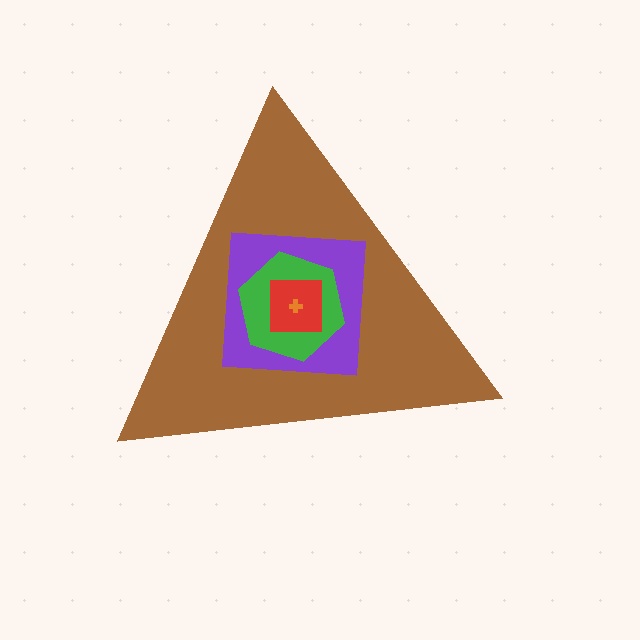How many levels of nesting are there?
5.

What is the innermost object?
The orange cross.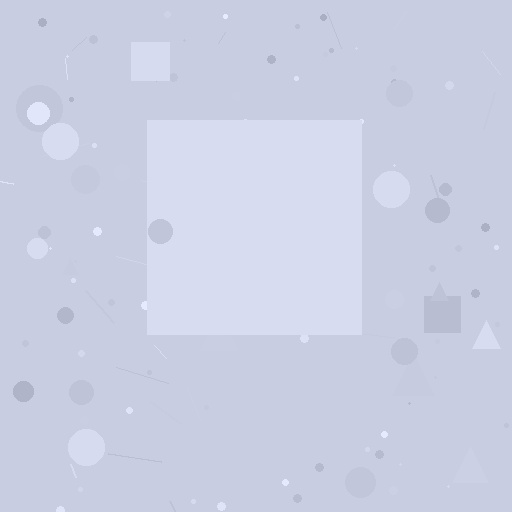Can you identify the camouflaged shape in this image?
The camouflaged shape is a square.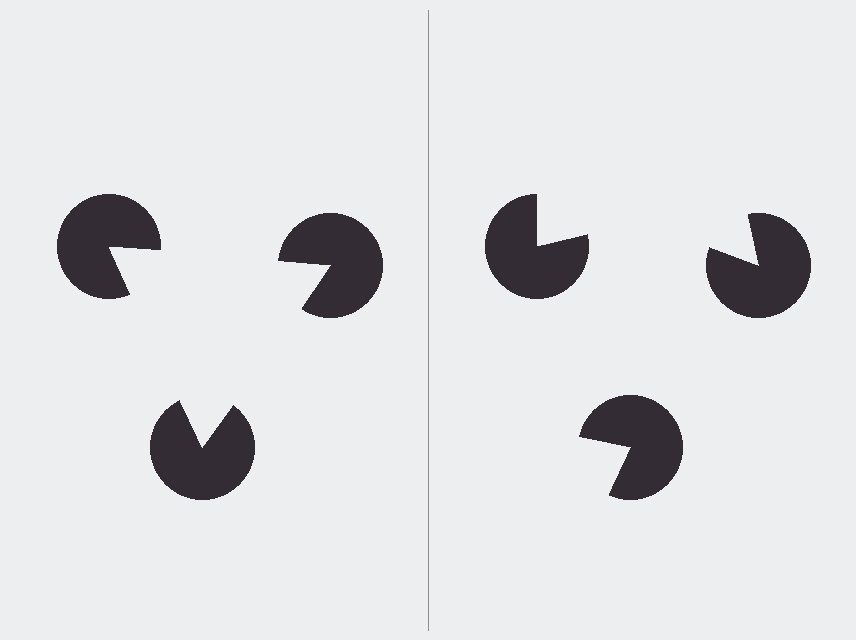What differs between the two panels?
The pac-man discs are positioned identically on both sides; only the wedge orientations differ. On the left they align to a triangle; on the right they are misaligned.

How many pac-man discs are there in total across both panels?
6 — 3 on each side.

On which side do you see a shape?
An illusory triangle appears on the left side. On the right side the wedge cuts are rotated, so no coherent shape forms.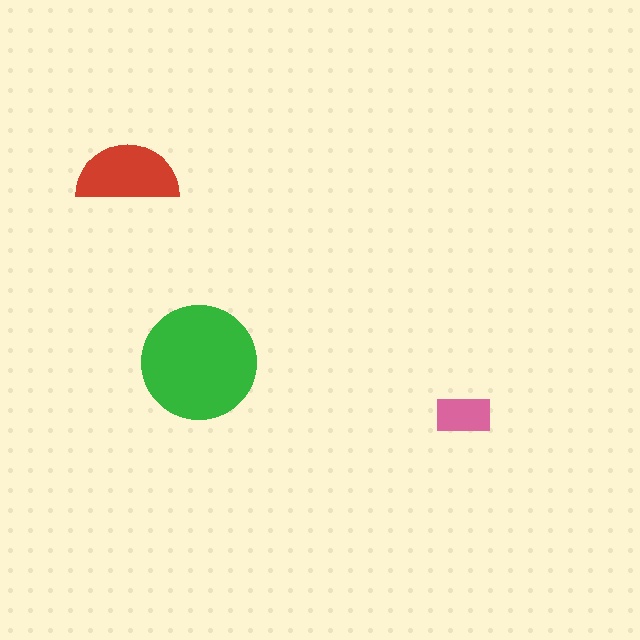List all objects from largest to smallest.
The green circle, the red semicircle, the pink rectangle.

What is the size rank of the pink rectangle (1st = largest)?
3rd.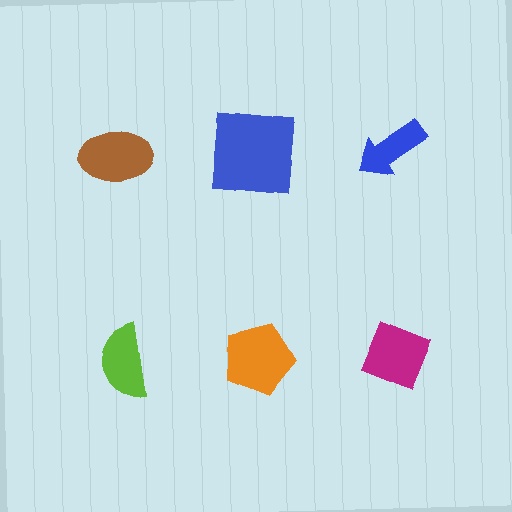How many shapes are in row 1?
3 shapes.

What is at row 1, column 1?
A brown ellipse.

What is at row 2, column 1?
A lime semicircle.